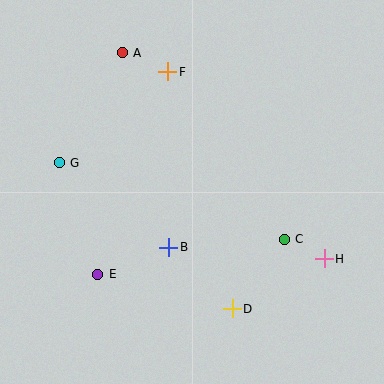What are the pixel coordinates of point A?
Point A is at (122, 53).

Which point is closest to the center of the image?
Point B at (169, 247) is closest to the center.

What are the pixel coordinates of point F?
Point F is at (168, 72).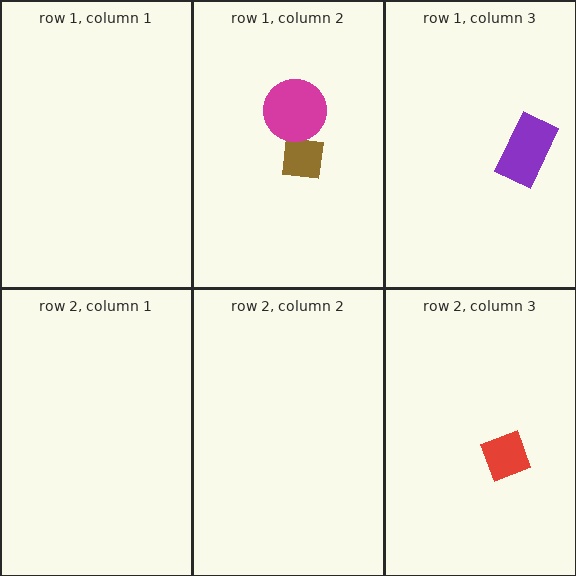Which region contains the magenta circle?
The row 1, column 2 region.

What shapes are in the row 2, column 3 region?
The red square.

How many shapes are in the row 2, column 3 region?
1.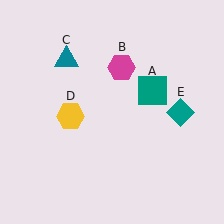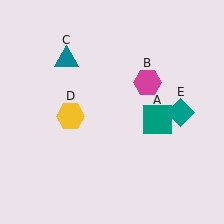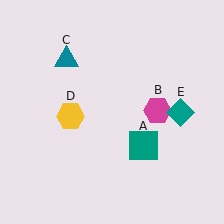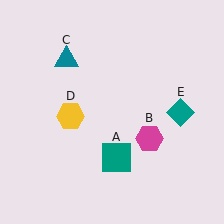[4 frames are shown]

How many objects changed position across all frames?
2 objects changed position: teal square (object A), magenta hexagon (object B).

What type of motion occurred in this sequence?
The teal square (object A), magenta hexagon (object B) rotated clockwise around the center of the scene.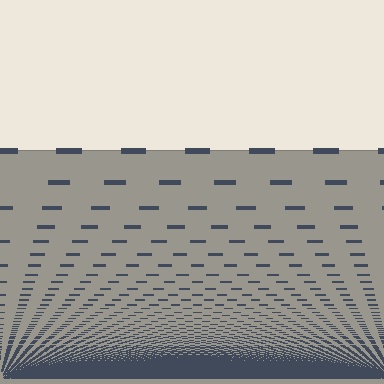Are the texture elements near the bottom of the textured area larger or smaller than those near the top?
Smaller. The gradient is inverted — elements near the bottom are smaller and denser.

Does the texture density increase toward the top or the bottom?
Density increases toward the bottom.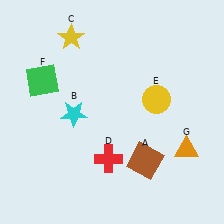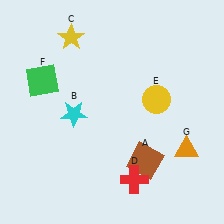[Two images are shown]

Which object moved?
The red cross (D) moved right.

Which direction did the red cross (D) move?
The red cross (D) moved right.